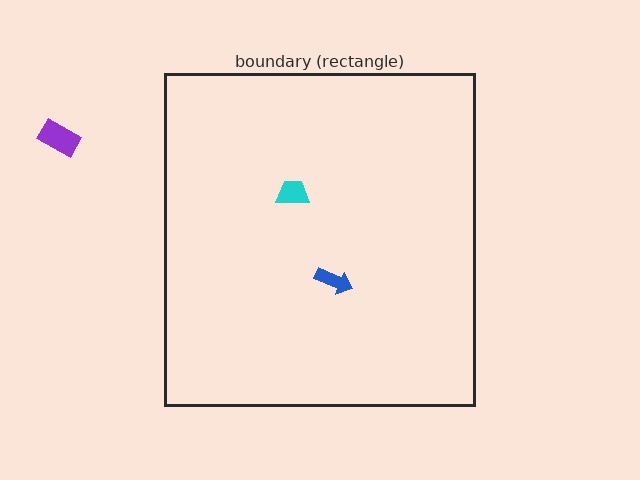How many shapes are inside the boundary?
2 inside, 1 outside.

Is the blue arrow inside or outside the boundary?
Inside.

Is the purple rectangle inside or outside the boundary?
Outside.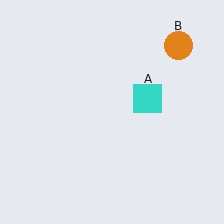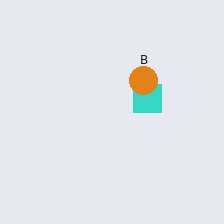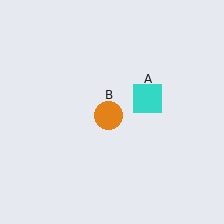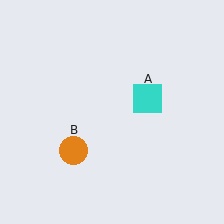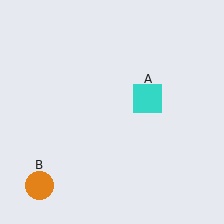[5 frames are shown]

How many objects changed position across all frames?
1 object changed position: orange circle (object B).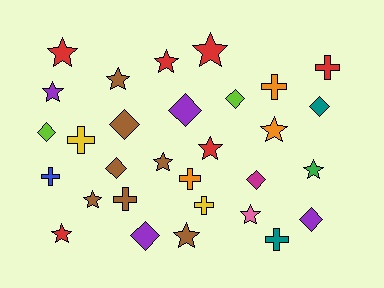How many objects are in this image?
There are 30 objects.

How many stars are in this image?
There are 13 stars.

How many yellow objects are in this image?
There are 2 yellow objects.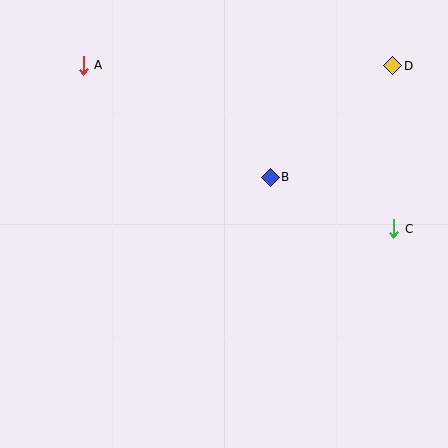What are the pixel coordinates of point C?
Point C is at (394, 229).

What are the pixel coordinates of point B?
Point B is at (270, 177).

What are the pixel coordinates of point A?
Point A is at (83, 65).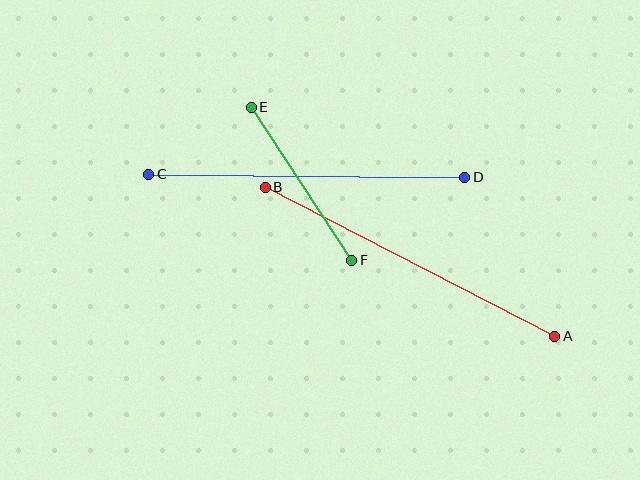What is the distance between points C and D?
The distance is approximately 316 pixels.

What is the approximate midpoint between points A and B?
The midpoint is at approximately (410, 262) pixels.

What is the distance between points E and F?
The distance is approximately 183 pixels.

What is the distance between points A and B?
The distance is approximately 326 pixels.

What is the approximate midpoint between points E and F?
The midpoint is at approximately (301, 184) pixels.